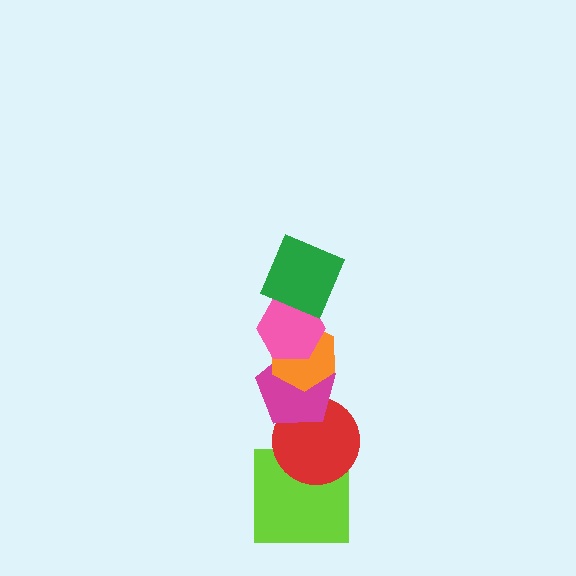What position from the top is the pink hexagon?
The pink hexagon is 2nd from the top.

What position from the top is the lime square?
The lime square is 6th from the top.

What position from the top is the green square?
The green square is 1st from the top.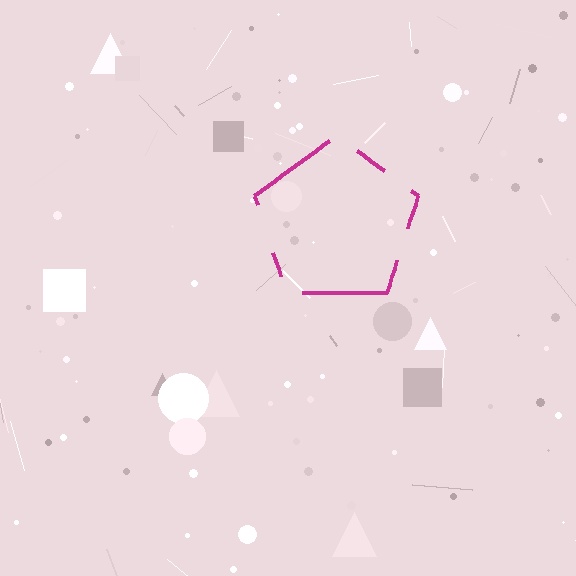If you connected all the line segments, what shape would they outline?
They would outline a pentagon.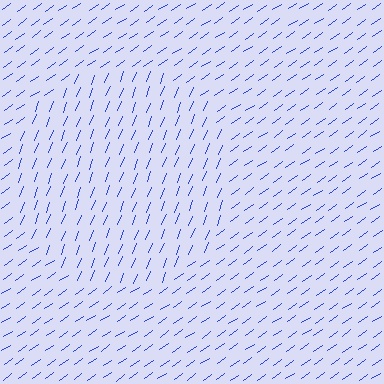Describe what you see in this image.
The image is filled with small blue line segments. A circle region in the image has lines oriented differently from the surrounding lines, creating a visible texture boundary.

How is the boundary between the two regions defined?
The boundary is defined purely by a change in line orientation (approximately 33 degrees difference). All lines are the same color and thickness.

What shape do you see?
I see a circle.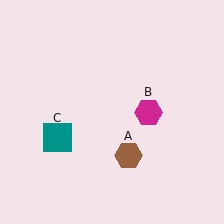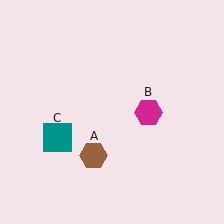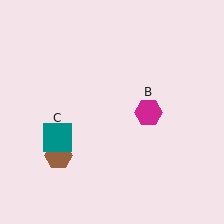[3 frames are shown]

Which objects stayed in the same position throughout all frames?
Magenta hexagon (object B) and teal square (object C) remained stationary.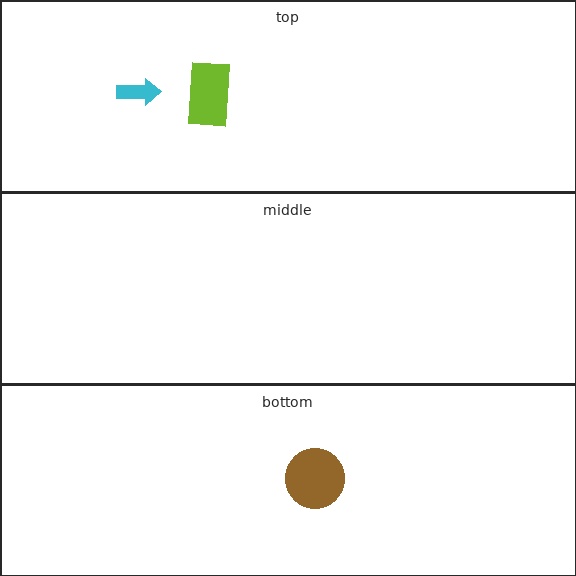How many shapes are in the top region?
2.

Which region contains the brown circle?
The bottom region.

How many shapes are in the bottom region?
1.